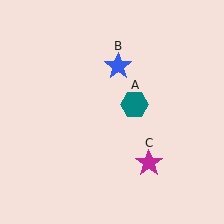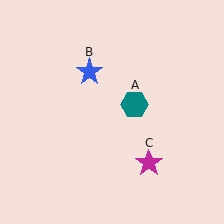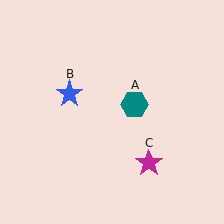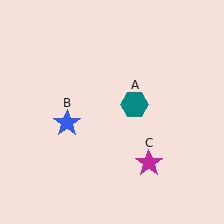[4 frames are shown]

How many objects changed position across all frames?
1 object changed position: blue star (object B).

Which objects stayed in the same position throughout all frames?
Teal hexagon (object A) and magenta star (object C) remained stationary.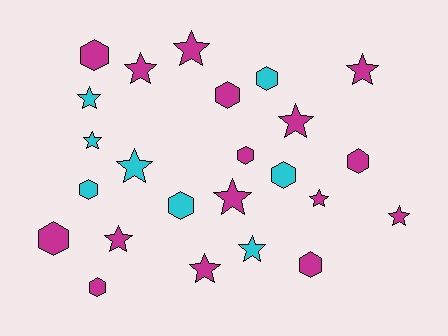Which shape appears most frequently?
Star, with 13 objects.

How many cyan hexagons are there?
There are 4 cyan hexagons.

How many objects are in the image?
There are 24 objects.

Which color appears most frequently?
Magenta, with 16 objects.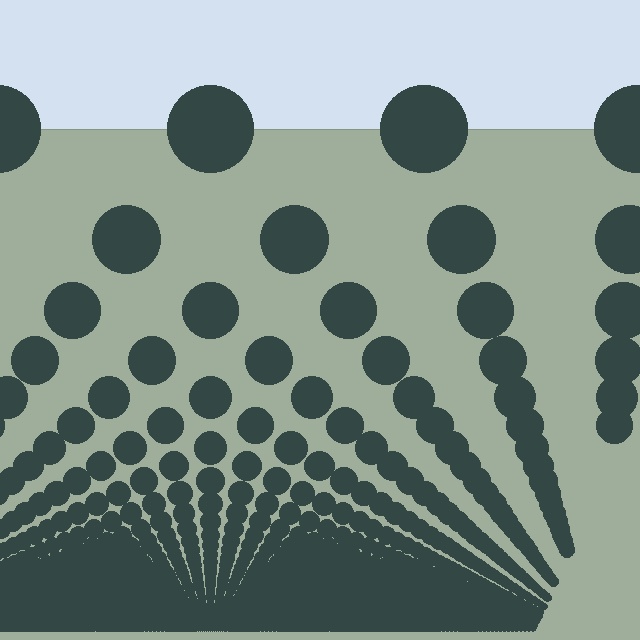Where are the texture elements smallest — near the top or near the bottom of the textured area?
Near the bottom.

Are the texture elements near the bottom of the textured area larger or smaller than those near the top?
Smaller. The gradient is inverted — elements near the bottom are smaller and denser.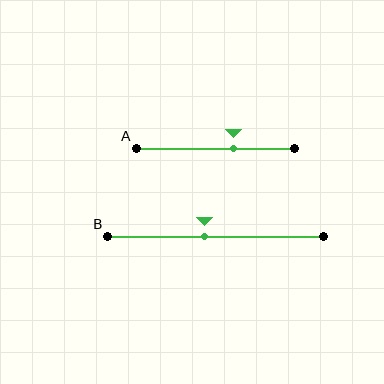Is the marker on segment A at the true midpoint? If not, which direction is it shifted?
No, the marker on segment A is shifted to the right by about 11% of the segment length.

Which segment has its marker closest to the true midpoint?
Segment B has its marker closest to the true midpoint.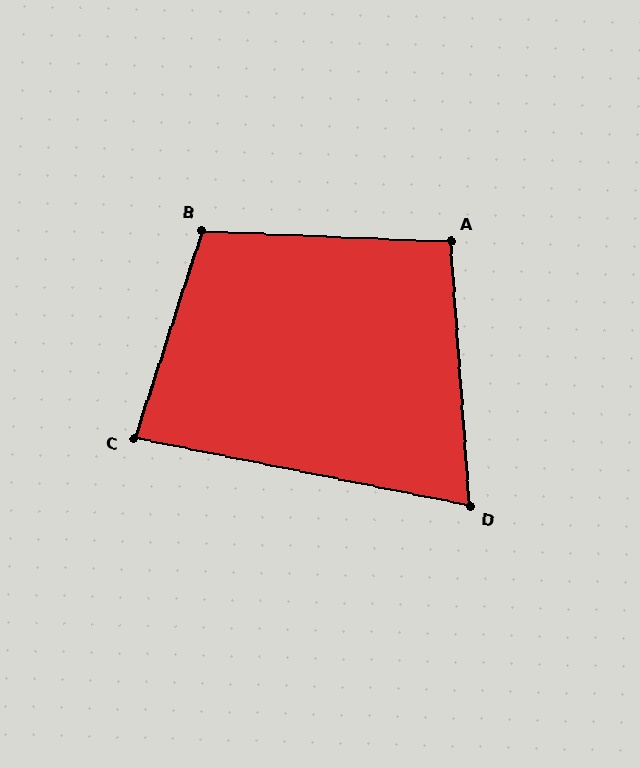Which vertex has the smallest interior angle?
D, at approximately 74 degrees.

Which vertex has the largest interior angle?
B, at approximately 106 degrees.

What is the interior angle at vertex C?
Approximately 83 degrees (acute).